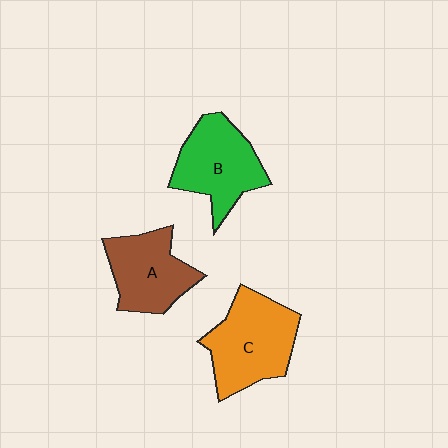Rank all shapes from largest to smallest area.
From largest to smallest: C (orange), B (green), A (brown).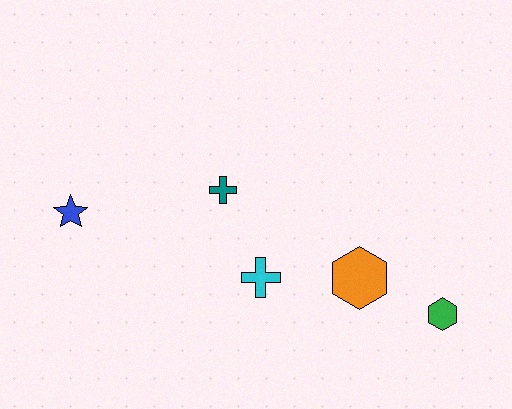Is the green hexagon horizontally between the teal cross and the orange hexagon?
No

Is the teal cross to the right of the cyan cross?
No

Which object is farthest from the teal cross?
The green hexagon is farthest from the teal cross.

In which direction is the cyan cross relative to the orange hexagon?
The cyan cross is to the left of the orange hexagon.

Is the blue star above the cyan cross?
Yes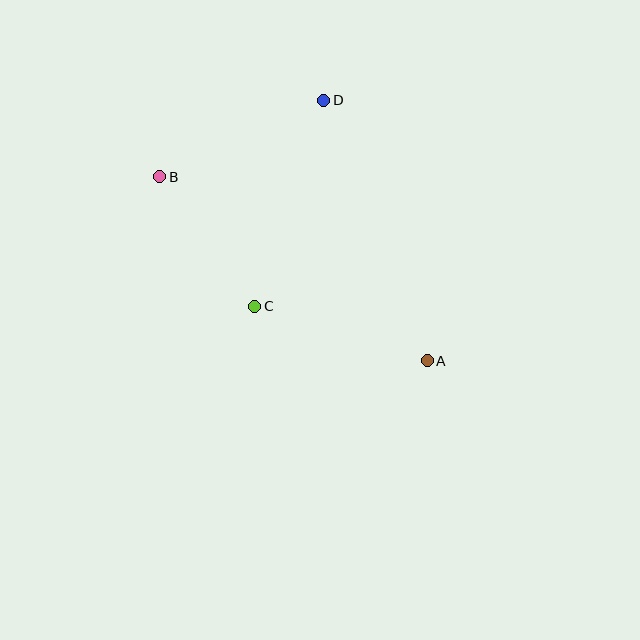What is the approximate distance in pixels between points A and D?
The distance between A and D is approximately 280 pixels.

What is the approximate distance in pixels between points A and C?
The distance between A and C is approximately 181 pixels.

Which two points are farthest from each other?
Points A and B are farthest from each other.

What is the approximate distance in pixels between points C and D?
The distance between C and D is approximately 217 pixels.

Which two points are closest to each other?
Points B and C are closest to each other.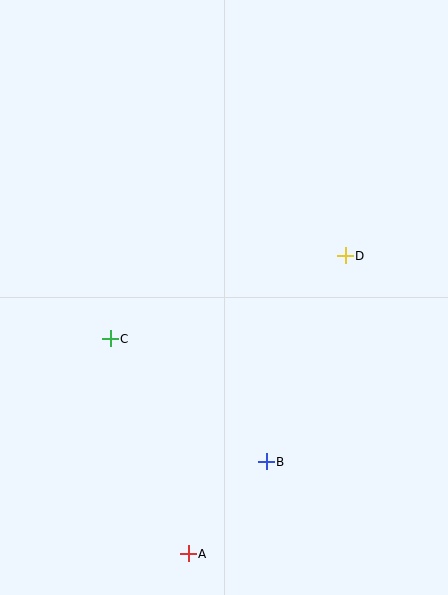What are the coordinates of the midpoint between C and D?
The midpoint between C and D is at (228, 297).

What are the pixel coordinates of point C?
Point C is at (110, 339).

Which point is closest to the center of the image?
Point C at (110, 339) is closest to the center.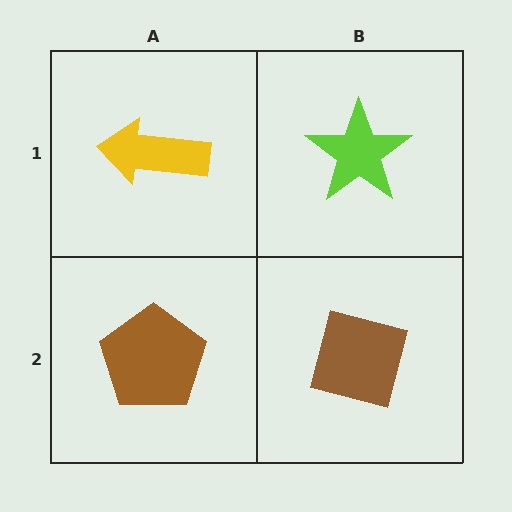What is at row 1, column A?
A yellow arrow.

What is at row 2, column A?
A brown pentagon.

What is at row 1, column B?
A lime star.